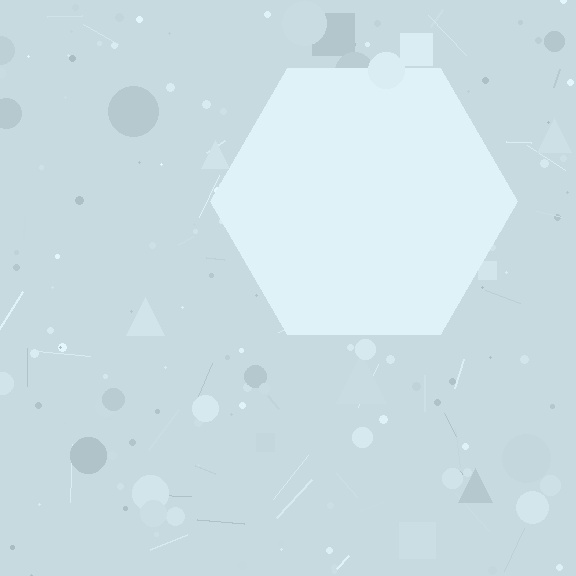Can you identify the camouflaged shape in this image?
The camouflaged shape is a hexagon.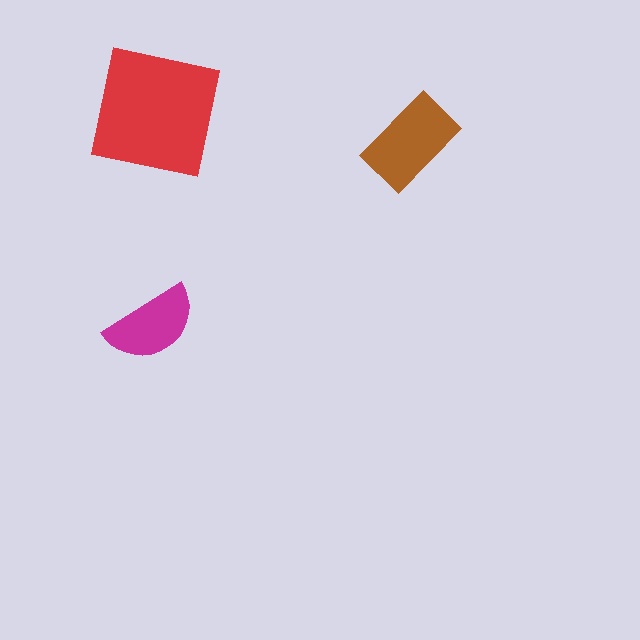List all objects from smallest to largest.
The magenta semicircle, the brown rectangle, the red square.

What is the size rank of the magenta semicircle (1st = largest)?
3rd.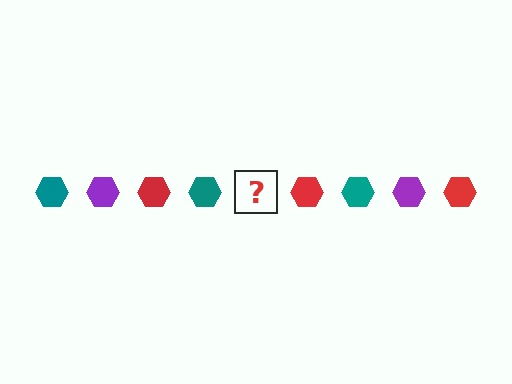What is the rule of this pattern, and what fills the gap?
The rule is that the pattern cycles through teal, purple, red hexagons. The gap should be filled with a purple hexagon.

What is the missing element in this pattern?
The missing element is a purple hexagon.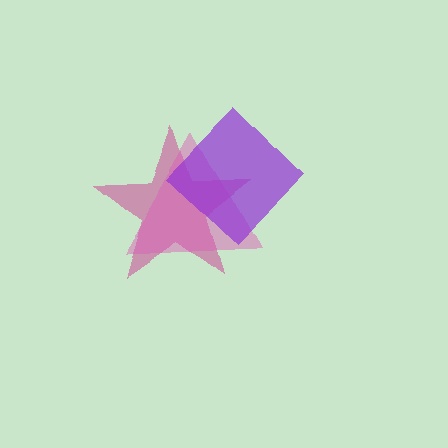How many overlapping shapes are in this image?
There are 3 overlapping shapes in the image.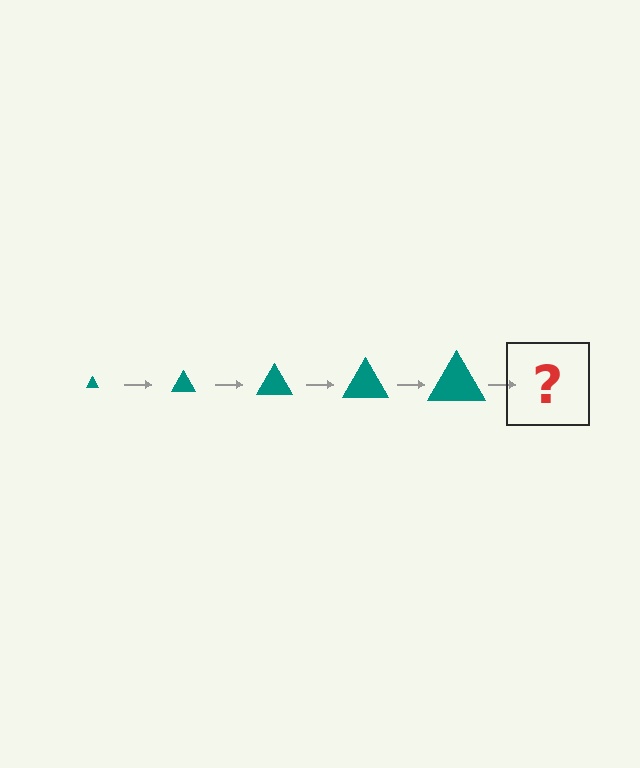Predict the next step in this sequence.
The next step is a teal triangle, larger than the previous one.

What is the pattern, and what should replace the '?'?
The pattern is that the triangle gets progressively larger each step. The '?' should be a teal triangle, larger than the previous one.